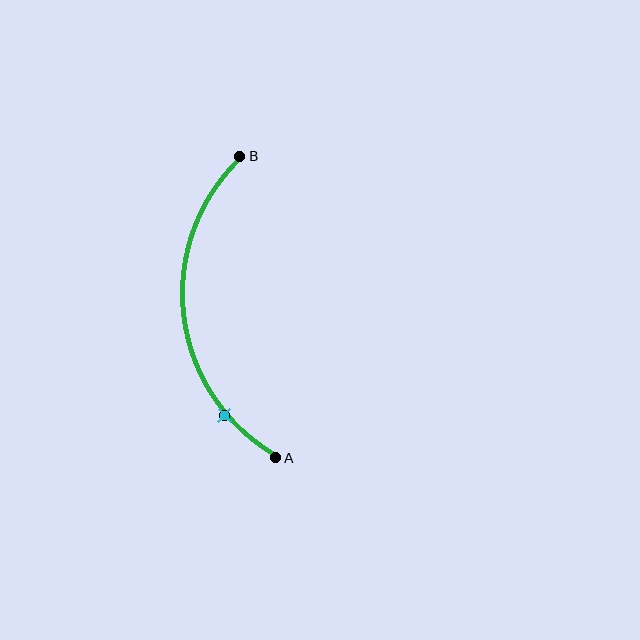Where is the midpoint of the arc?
The arc midpoint is the point on the curve farthest from the straight line joining A and B. It sits to the left of that line.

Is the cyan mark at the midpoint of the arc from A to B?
No. The cyan mark lies on the arc but is closer to endpoint A. The arc midpoint would be at the point on the curve equidistant along the arc from both A and B.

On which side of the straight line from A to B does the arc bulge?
The arc bulges to the left of the straight line connecting A and B.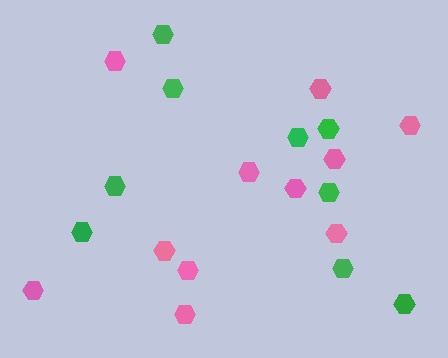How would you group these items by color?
There are 2 groups: one group of pink hexagons (11) and one group of green hexagons (9).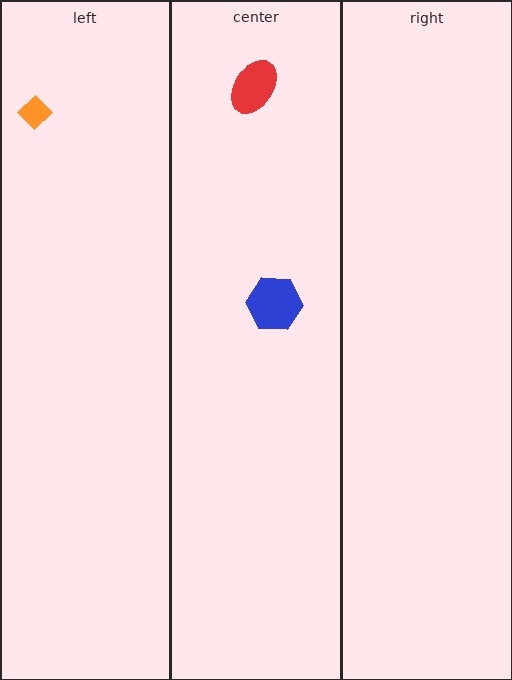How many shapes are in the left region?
1.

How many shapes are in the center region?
2.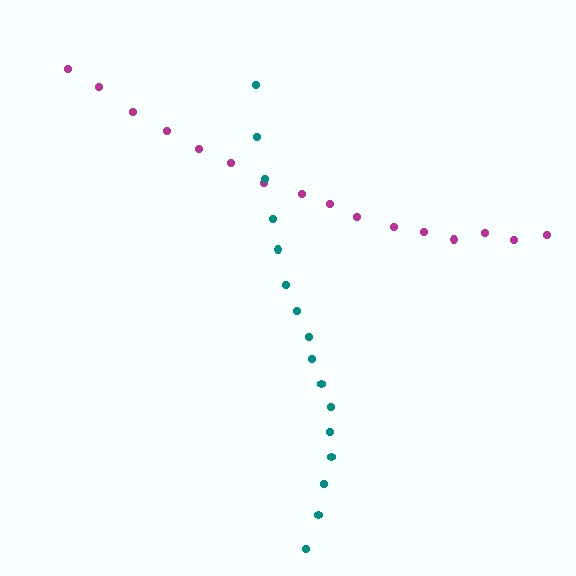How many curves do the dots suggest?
There are 2 distinct paths.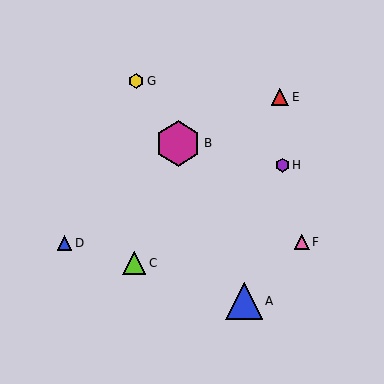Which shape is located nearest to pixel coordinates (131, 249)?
The lime triangle (labeled C) at (134, 263) is nearest to that location.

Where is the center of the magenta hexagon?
The center of the magenta hexagon is at (178, 143).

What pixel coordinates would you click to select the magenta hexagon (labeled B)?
Click at (178, 143) to select the magenta hexagon B.